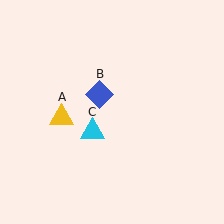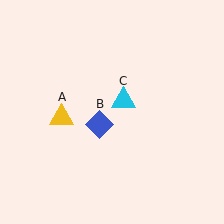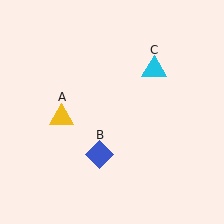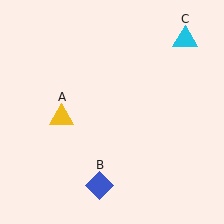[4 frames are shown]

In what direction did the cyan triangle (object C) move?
The cyan triangle (object C) moved up and to the right.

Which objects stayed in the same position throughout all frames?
Yellow triangle (object A) remained stationary.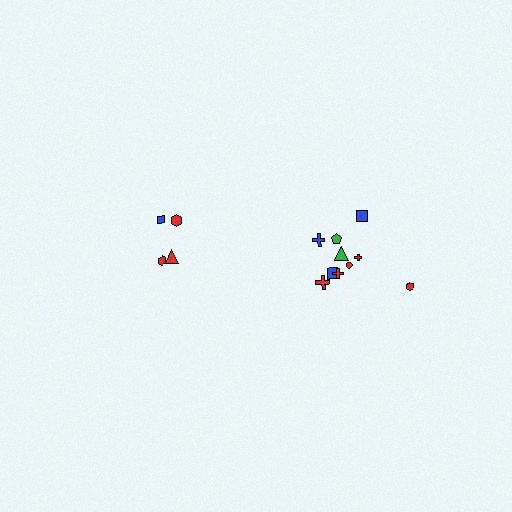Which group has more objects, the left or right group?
The right group.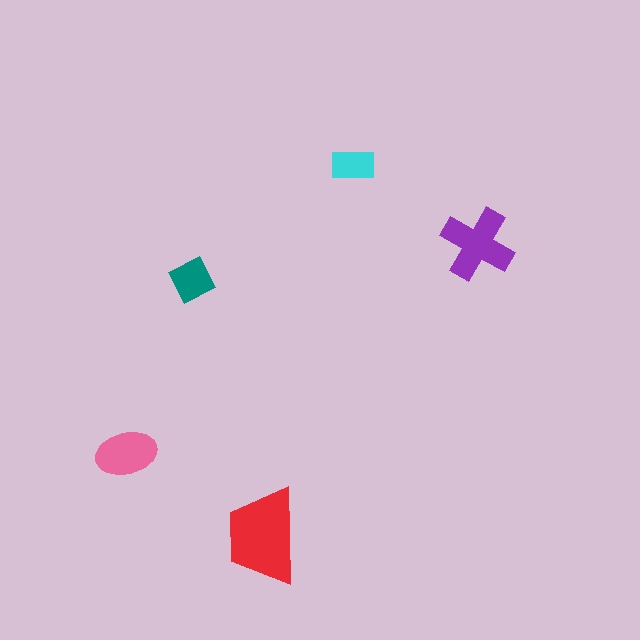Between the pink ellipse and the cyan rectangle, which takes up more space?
The pink ellipse.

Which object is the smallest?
The cyan rectangle.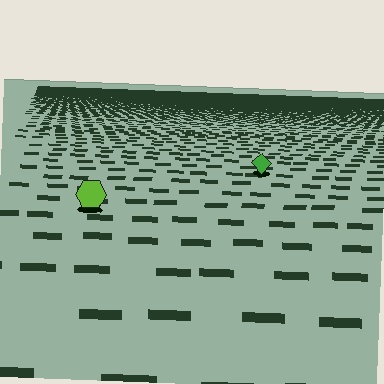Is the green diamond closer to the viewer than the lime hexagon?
No. The lime hexagon is closer — you can tell from the texture gradient: the ground texture is coarser near it.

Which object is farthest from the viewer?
The green diamond is farthest from the viewer. It appears smaller and the ground texture around it is denser.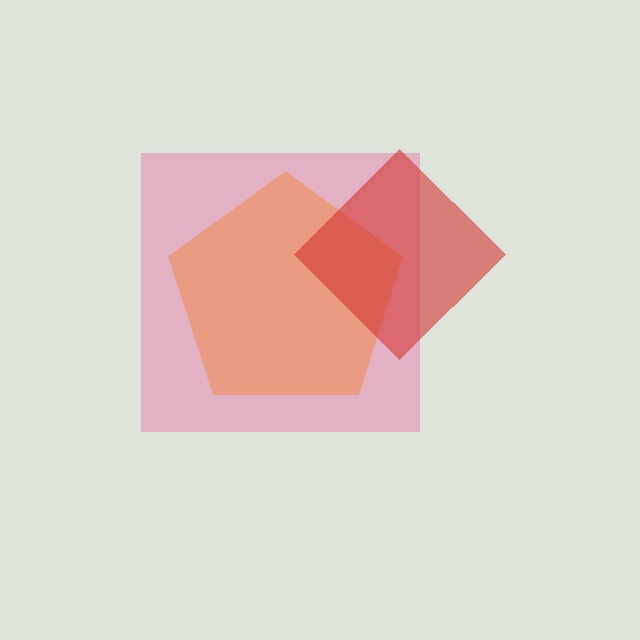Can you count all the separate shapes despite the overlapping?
Yes, there are 3 separate shapes.